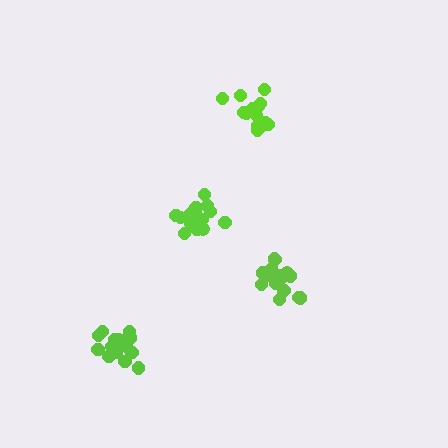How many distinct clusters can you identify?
There are 4 distinct clusters.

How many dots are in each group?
Group 1: 19 dots, Group 2: 17 dots, Group 3: 15 dots, Group 4: 16 dots (67 total).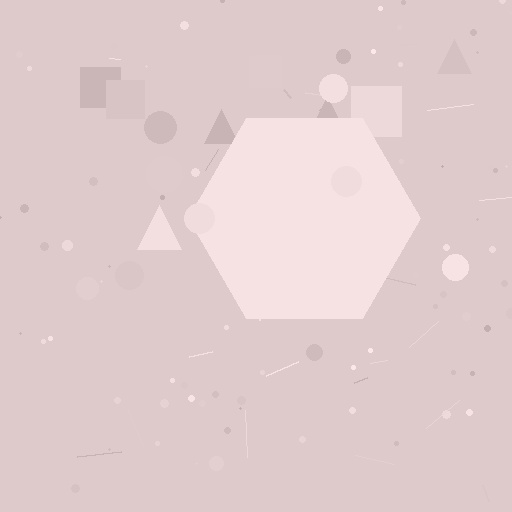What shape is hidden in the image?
A hexagon is hidden in the image.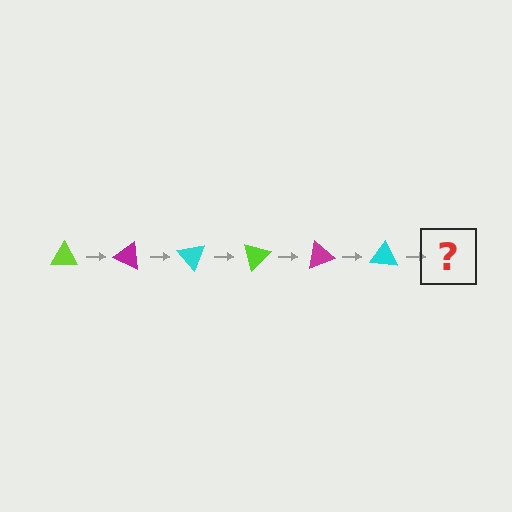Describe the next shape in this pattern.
It should be a lime triangle, rotated 150 degrees from the start.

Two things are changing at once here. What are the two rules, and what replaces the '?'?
The two rules are that it rotates 25 degrees each step and the color cycles through lime, magenta, and cyan. The '?' should be a lime triangle, rotated 150 degrees from the start.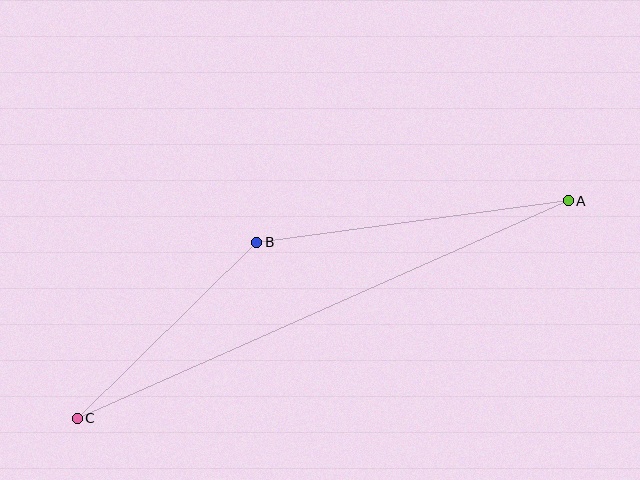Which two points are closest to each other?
Points B and C are closest to each other.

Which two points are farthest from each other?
Points A and C are farthest from each other.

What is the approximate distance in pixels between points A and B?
The distance between A and B is approximately 314 pixels.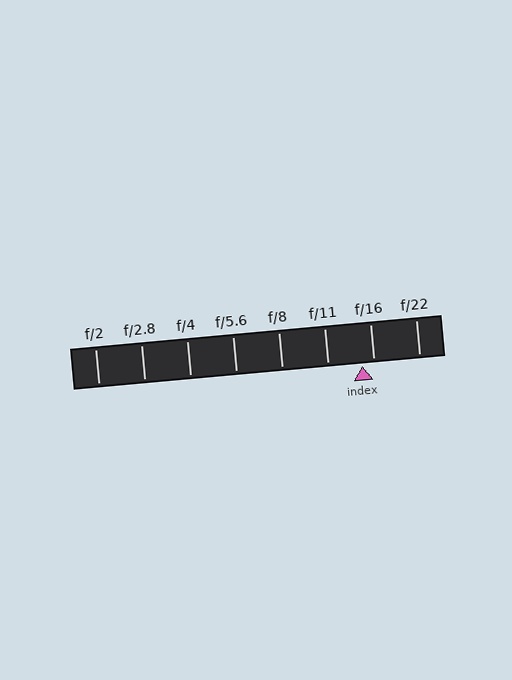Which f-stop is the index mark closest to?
The index mark is closest to f/16.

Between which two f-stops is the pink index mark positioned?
The index mark is between f/11 and f/16.